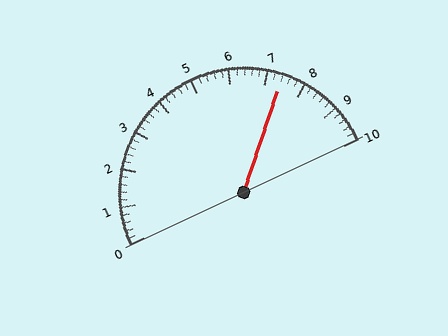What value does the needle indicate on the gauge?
The needle indicates approximately 7.4.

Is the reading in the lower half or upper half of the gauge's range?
The reading is in the upper half of the range (0 to 10).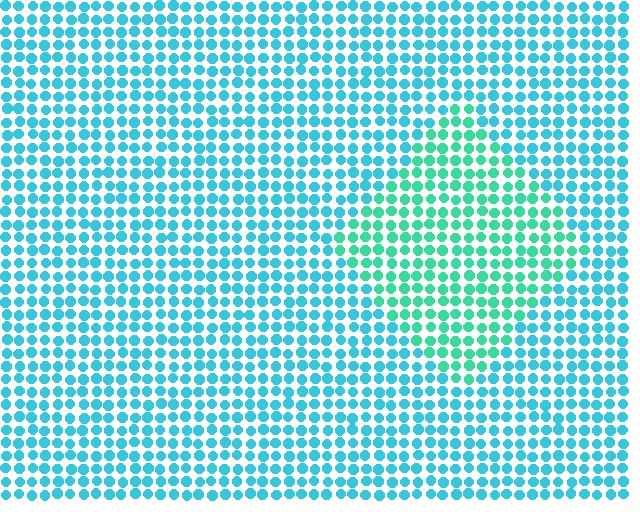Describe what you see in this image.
The image is filled with small cyan elements in a uniform arrangement. A diamond-shaped region is visible where the elements are tinted to a slightly different hue, forming a subtle color boundary.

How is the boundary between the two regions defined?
The boundary is defined purely by a slight shift in hue (about 30 degrees). Spacing, size, and orientation are identical on both sides.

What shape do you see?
I see a diamond.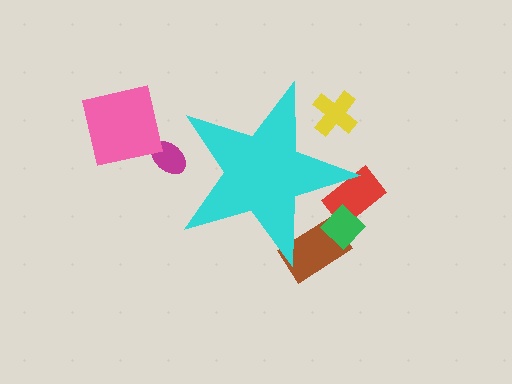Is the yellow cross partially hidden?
Yes, the yellow cross is partially hidden behind the cyan star.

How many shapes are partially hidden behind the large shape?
5 shapes are partially hidden.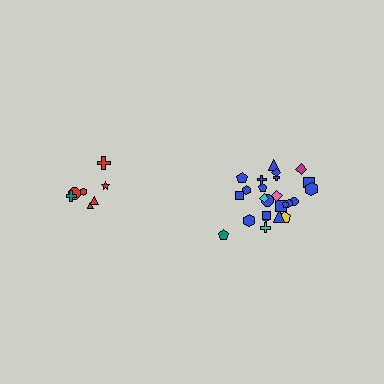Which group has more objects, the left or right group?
The right group.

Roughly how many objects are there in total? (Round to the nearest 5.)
Roughly 30 objects in total.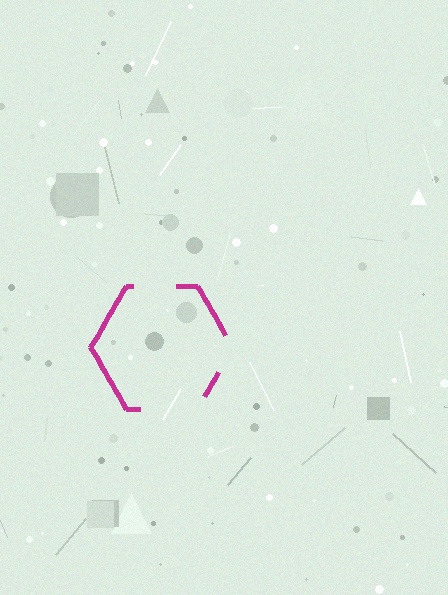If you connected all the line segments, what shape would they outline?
They would outline a hexagon.